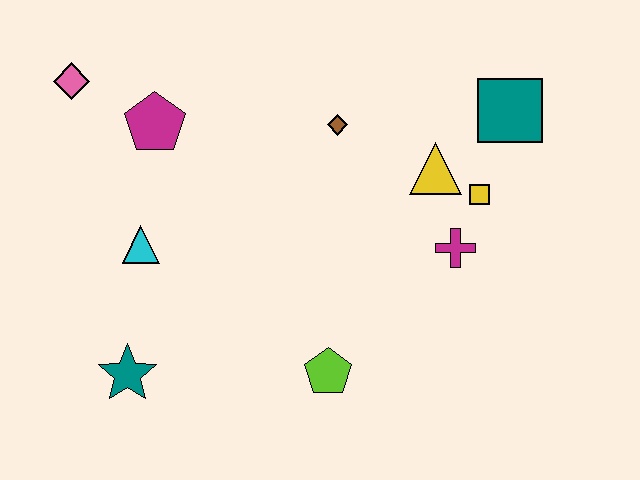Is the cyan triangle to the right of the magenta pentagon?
No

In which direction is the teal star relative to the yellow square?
The teal star is to the left of the yellow square.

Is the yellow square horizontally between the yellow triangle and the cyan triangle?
No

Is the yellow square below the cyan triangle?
No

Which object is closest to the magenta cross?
The yellow square is closest to the magenta cross.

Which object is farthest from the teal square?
The teal star is farthest from the teal square.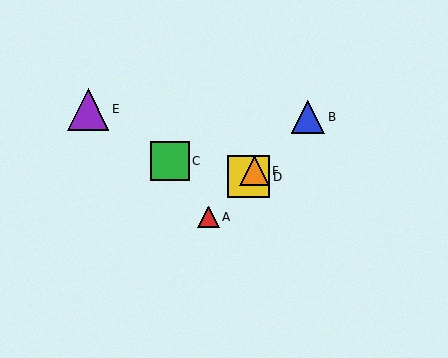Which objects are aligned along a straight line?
Objects A, B, D, F are aligned along a straight line.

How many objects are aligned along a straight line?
4 objects (A, B, D, F) are aligned along a straight line.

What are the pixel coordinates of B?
Object B is at (308, 117).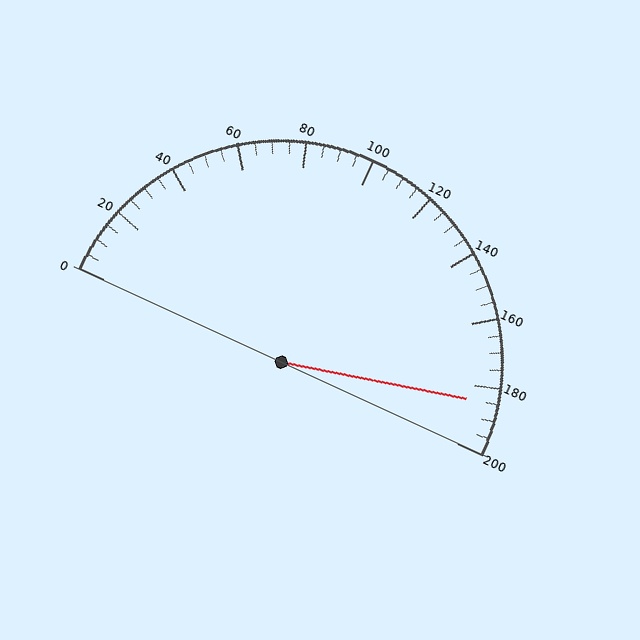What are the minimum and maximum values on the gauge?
The gauge ranges from 0 to 200.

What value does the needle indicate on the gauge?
The needle indicates approximately 185.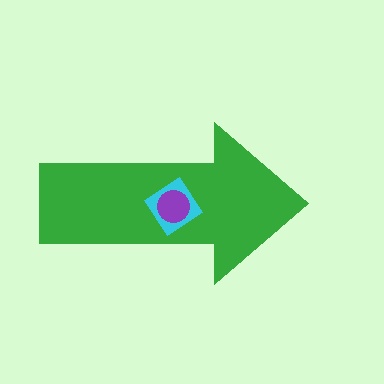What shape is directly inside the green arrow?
The cyan diamond.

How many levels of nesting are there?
3.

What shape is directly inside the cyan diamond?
The purple circle.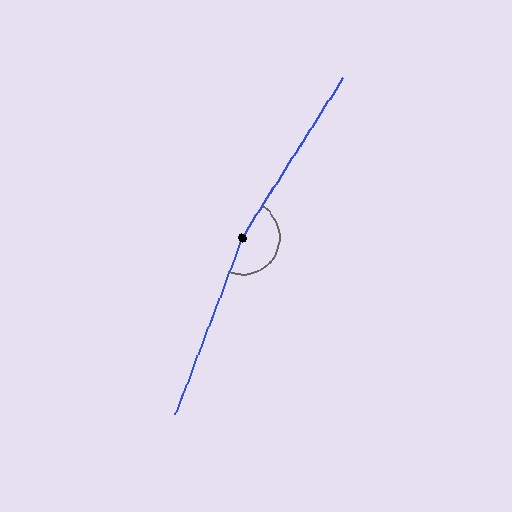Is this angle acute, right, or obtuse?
It is obtuse.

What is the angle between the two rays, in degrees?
Approximately 169 degrees.